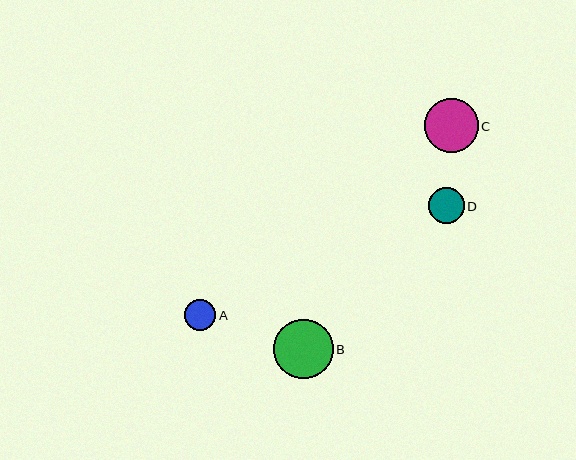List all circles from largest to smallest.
From largest to smallest: B, C, D, A.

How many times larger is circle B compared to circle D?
Circle B is approximately 1.7 times the size of circle D.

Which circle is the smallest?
Circle A is the smallest with a size of approximately 31 pixels.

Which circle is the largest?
Circle B is the largest with a size of approximately 59 pixels.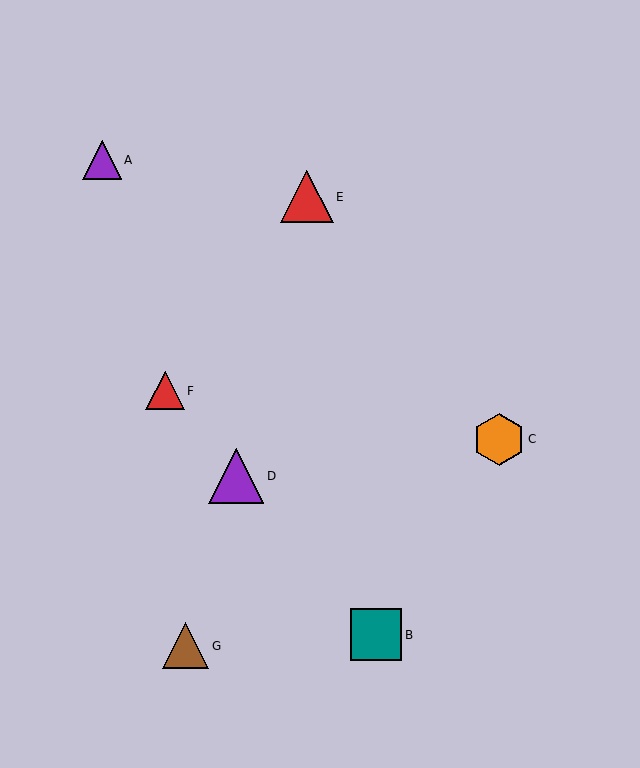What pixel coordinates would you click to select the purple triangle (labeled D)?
Click at (236, 476) to select the purple triangle D.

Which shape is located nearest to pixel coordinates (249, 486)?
The purple triangle (labeled D) at (236, 476) is nearest to that location.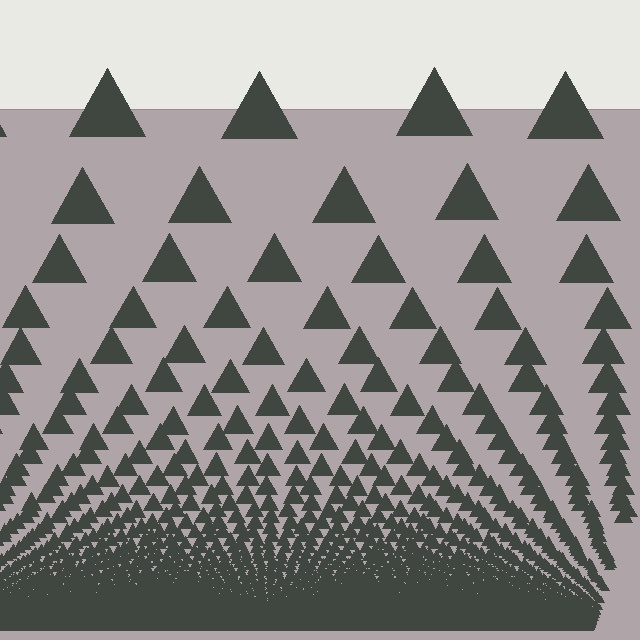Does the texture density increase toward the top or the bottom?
Density increases toward the bottom.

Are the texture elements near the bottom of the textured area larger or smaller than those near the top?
Smaller. The gradient is inverted — elements near the bottom are smaller and denser.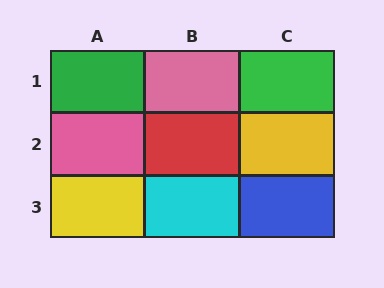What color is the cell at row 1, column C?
Green.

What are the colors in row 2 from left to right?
Pink, red, yellow.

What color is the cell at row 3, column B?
Cyan.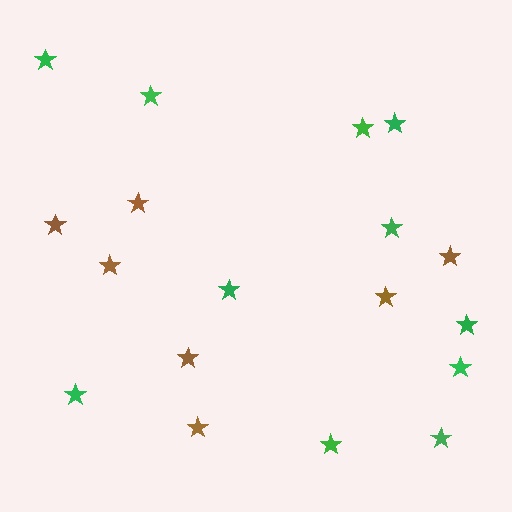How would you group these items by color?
There are 2 groups: one group of green stars (11) and one group of brown stars (7).